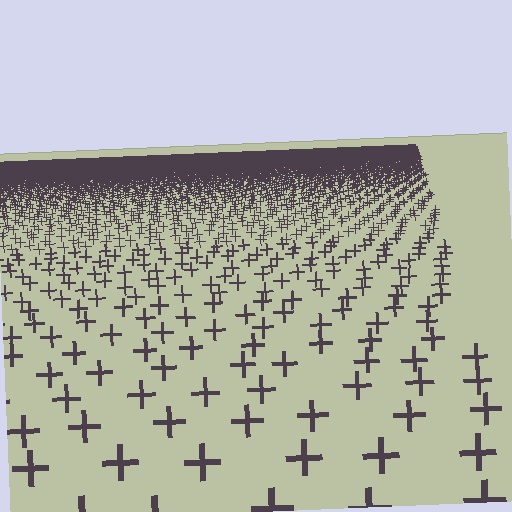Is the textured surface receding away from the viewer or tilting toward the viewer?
The surface is receding away from the viewer. Texture elements get smaller and denser toward the top.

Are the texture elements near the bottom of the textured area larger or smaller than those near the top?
Larger. Near the bottom, elements are closer to the viewer and appear at a bigger on-screen size.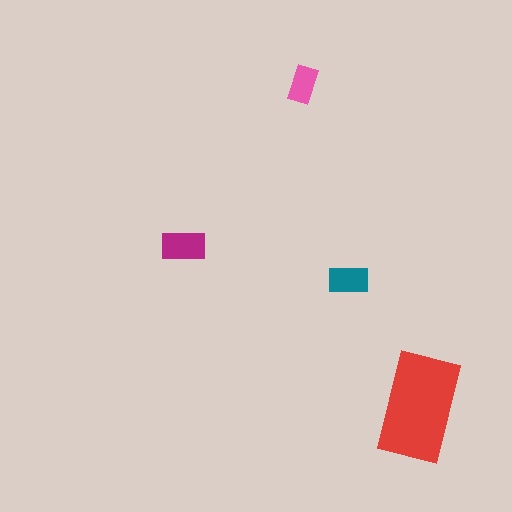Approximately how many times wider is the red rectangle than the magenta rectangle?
About 2.5 times wider.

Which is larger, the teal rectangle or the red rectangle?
The red one.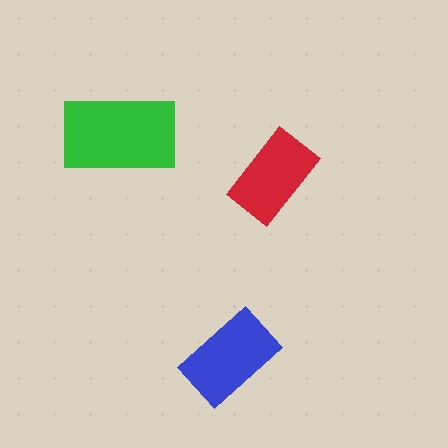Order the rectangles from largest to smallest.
the green one, the blue one, the red one.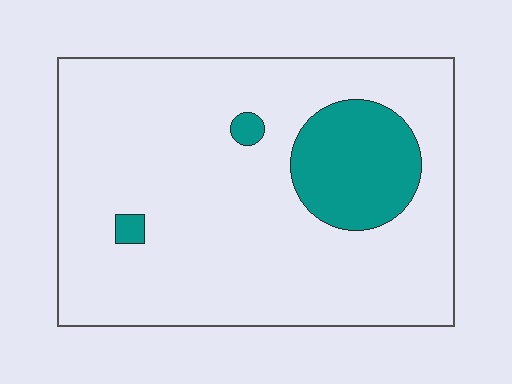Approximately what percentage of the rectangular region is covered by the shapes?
Approximately 15%.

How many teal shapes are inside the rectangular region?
3.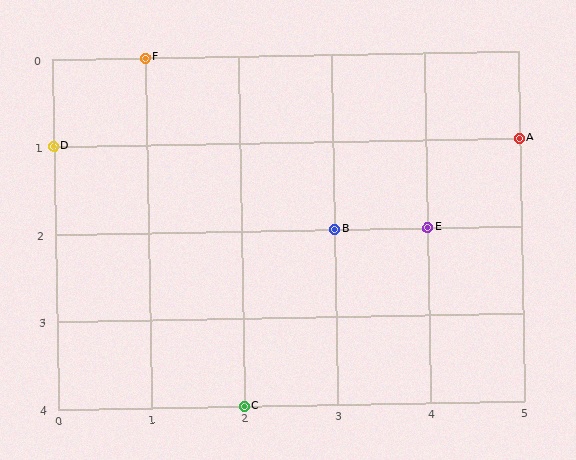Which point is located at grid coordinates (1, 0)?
Point F is at (1, 0).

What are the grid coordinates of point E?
Point E is at grid coordinates (4, 2).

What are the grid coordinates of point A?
Point A is at grid coordinates (5, 1).